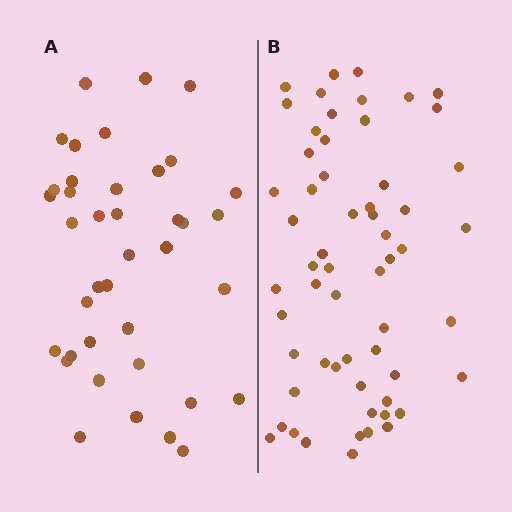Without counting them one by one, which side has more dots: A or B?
Region B (the right region) has more dots.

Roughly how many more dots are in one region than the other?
Region B has approximately 20 more dots than region A.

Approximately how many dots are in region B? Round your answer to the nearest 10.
About 60 dots. (The exact count is 59, which rounds to 60.)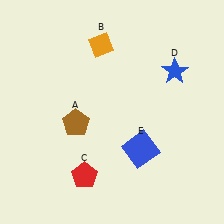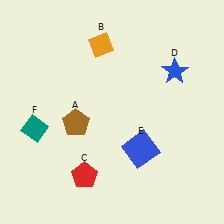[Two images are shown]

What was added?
A teal diamond (F) was added in Image 2.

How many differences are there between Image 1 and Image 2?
There is 1 difference between the two images.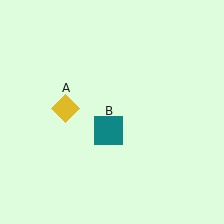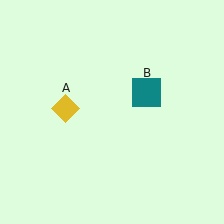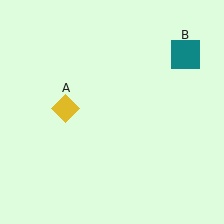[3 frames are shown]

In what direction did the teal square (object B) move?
The teal square (object B) moved up and to the right.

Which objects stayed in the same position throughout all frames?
Yellow diamond (object A) remained stationary.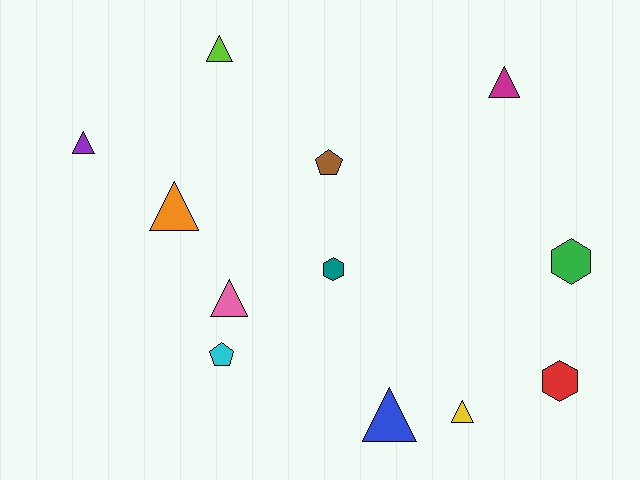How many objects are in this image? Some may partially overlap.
There are 12 objects.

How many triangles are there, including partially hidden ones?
There are 7 triangles.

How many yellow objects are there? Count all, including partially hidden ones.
There is 1 yellow object.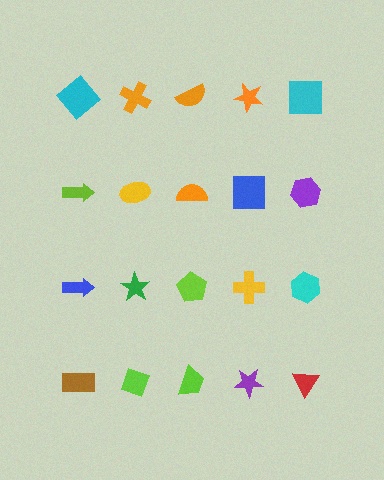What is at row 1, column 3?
An orange semicircle.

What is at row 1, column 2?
An orange cross.